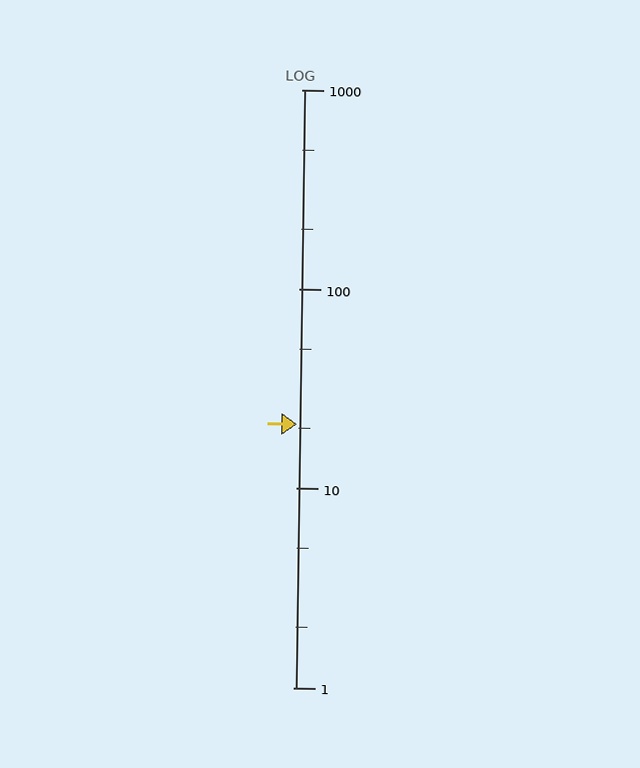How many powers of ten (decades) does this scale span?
The scale spans 3 decades, from 1 to 1000.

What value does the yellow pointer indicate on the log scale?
The pointer indicates approximately 21.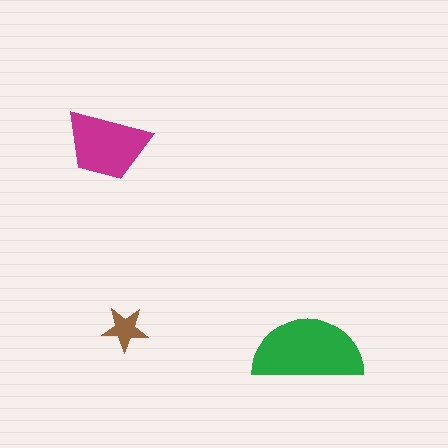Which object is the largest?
The green semicircle.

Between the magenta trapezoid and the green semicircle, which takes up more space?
The green semicircle.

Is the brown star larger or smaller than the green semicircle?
Smaller.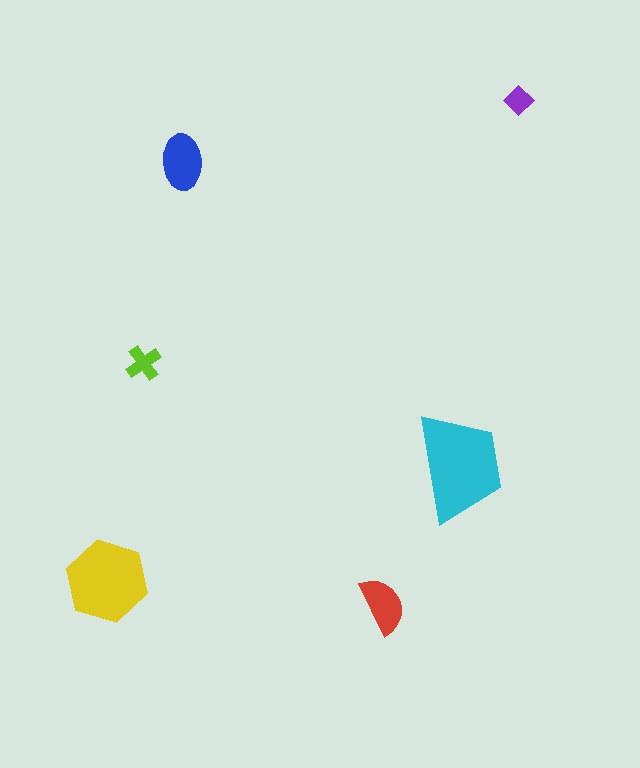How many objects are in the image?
There are 6 objects in the image.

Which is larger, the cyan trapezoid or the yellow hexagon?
The cyan trapezoid.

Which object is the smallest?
The purple diamond.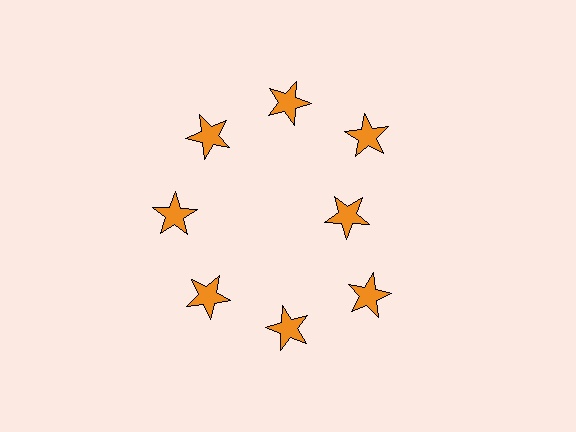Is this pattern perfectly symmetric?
No. The 8 orange stars are arranged in a ring, but one element near the 3 o'clock position is pulled inward toward the center, breaking the 8-fold rotational symmetry.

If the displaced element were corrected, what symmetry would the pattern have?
It would have 8-fold rotational symmetry — the pattern would map onto itself every 45 degrees.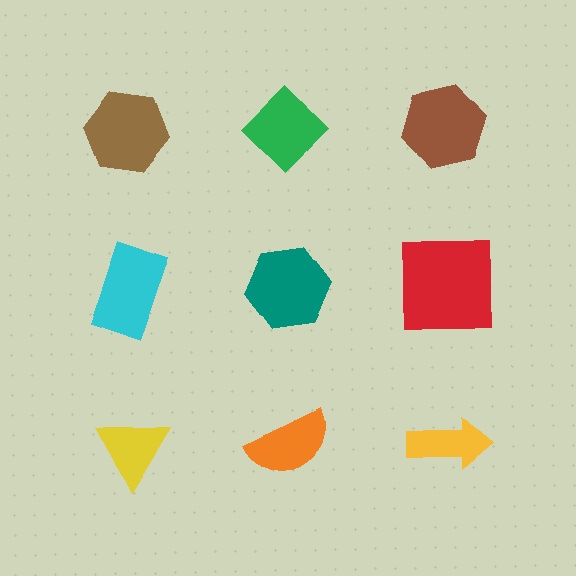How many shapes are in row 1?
3 shapes.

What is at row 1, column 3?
A brown hexagon.